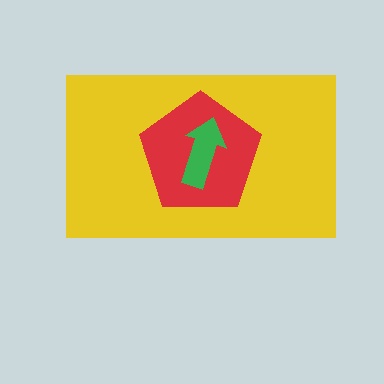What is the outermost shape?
The yellow rectangle.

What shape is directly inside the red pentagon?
The green arrow.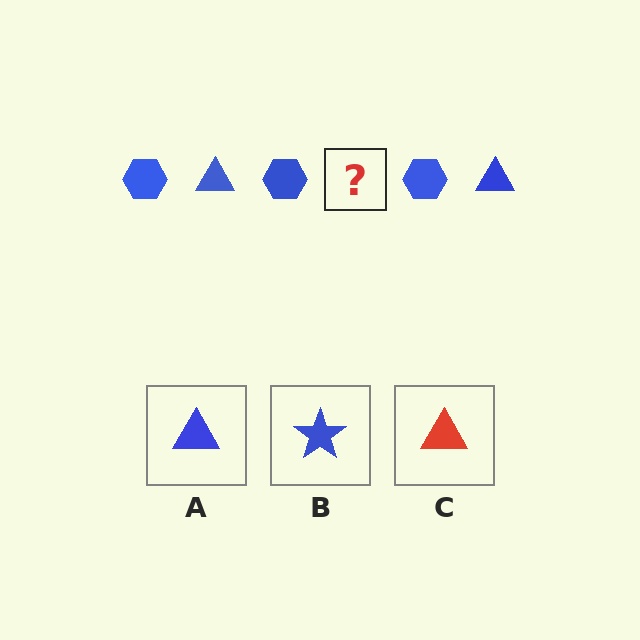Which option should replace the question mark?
Option A.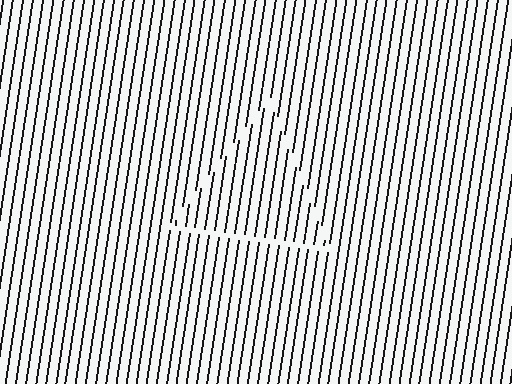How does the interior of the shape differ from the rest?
The interior of the shape contains the same grating, shifted by half a period — the contour is defined by the phase discontinuity where line-ends from the inner and outer gratings abut.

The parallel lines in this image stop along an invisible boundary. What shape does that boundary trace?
An illusory triangle. The interior of the shape contains the same grating, shifted by half a period — the contour is defined by the phase discontinuity where line-ends from the inner and outer gratings abut.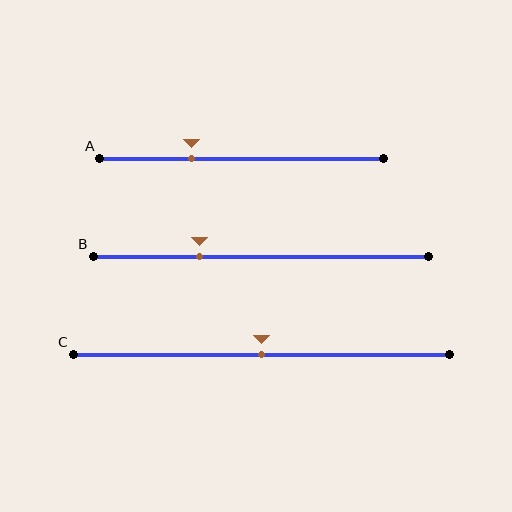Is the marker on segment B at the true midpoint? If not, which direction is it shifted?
No, the marker on segment B is shifted to the left by about 18% of the segment length.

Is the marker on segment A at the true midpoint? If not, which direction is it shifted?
No, the marker on segment A is shifted to the left by about 18% of the segment length.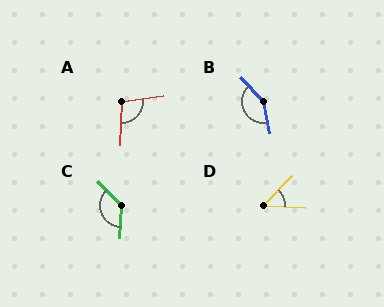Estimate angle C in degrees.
Approximately 133 degrees.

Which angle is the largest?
B, at approximately 150 degrees.